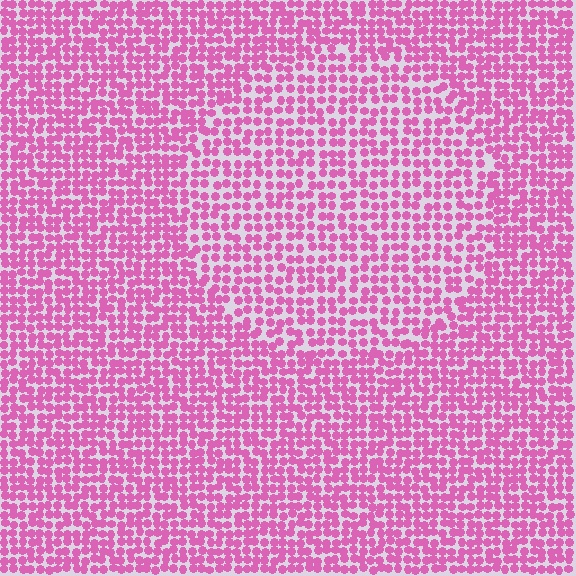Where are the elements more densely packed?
The elements are more densely packed outside the circle boundary.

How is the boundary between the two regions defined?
The boundary is defined by a change in element density (approximately 1.4x ratio). All elements are the same color, size, and shape.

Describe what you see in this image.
The image contains small pink elements arranged at two different densities. A circle-shaped region is visible where the elements are less densely packed than the surrounding area.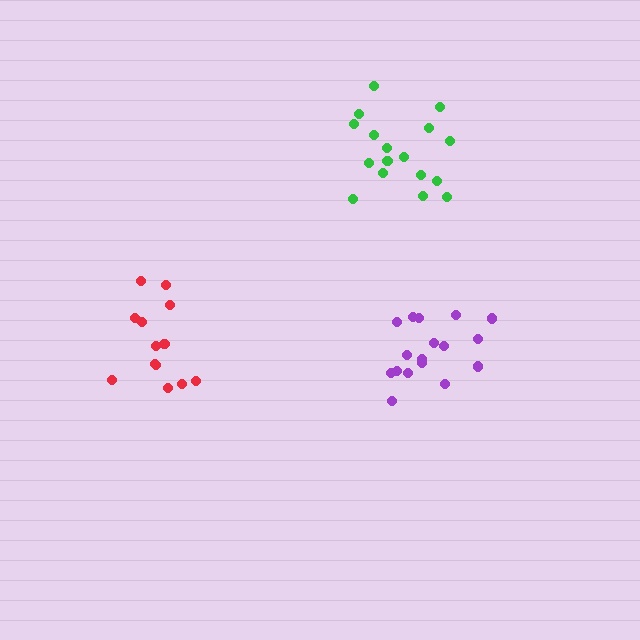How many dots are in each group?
Group 1: 13 dots, Group 2: 17 dots, Group 3: 17 dots (47 total).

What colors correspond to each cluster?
The clusters are colored: red, purple, green.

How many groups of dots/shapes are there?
There are 3 groups.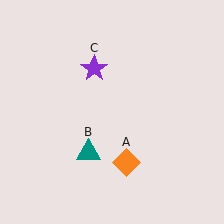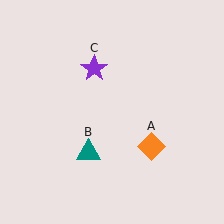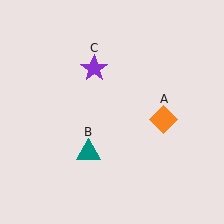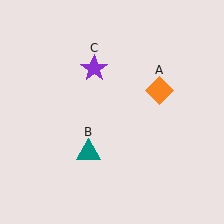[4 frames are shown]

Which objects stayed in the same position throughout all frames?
Teal triangle (object B) and purple star (object C) remained stationary.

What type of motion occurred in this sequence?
The orange diamond (object A) rotated counterclockwise around the center of the scene.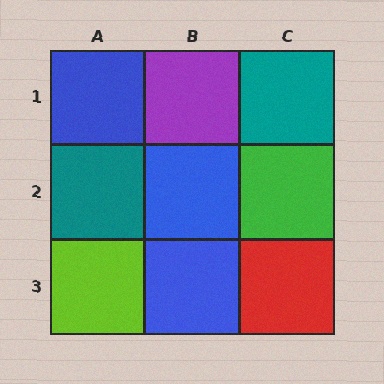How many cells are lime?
1 cell is lime.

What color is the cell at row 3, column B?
Blue.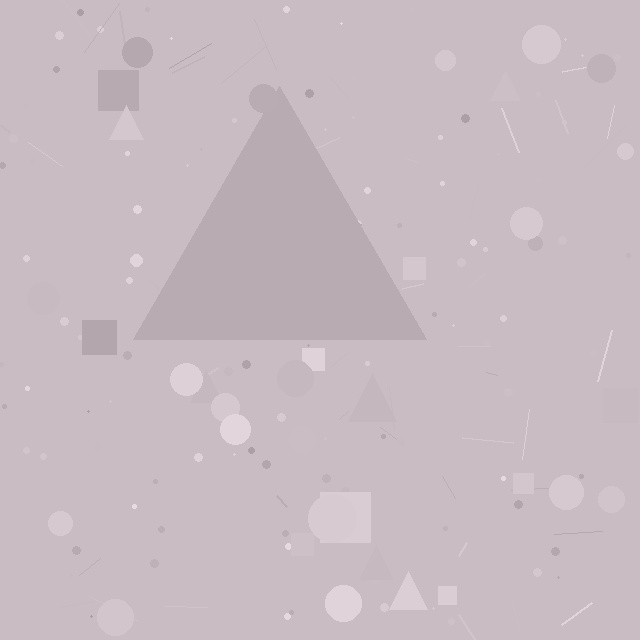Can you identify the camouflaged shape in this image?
The camouflaged shape is a triangle.